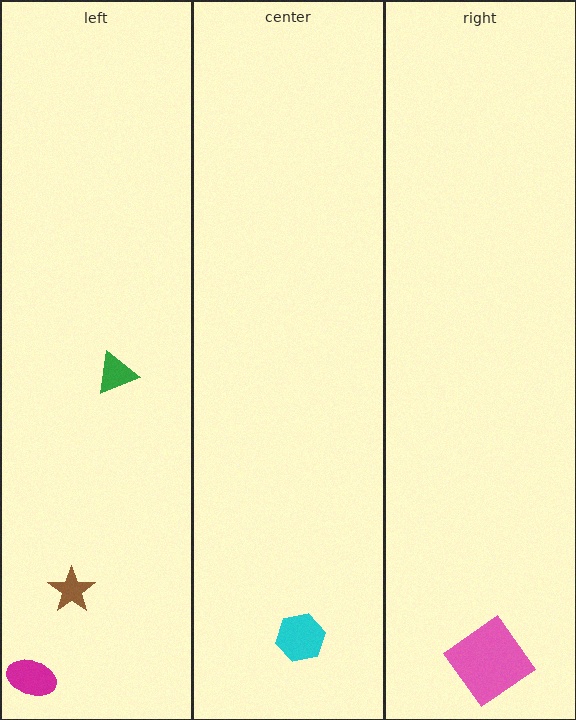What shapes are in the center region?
The cyan hexagon.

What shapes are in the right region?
The pink diamond.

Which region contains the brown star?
The left region.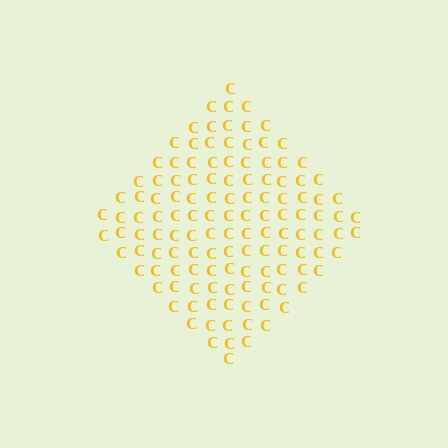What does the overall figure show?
The overall figure shows a diamond.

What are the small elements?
The small elements are letter C's.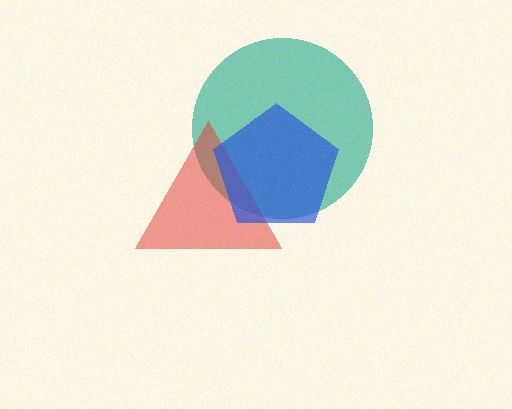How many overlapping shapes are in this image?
There are 3 overlapping shapes in the image.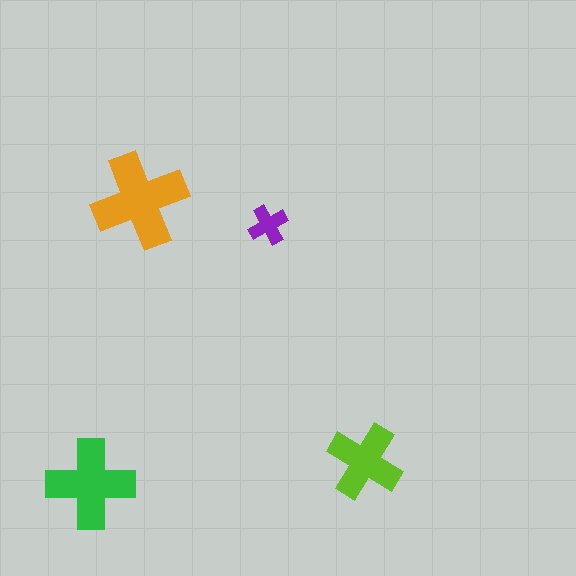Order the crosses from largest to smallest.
the orange one, the green one, the lime one, the purple one.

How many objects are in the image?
There are 4 objects in the image.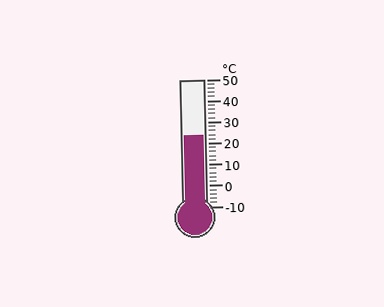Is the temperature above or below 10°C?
The temperature is above 10°C.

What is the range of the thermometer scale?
The thermometer scale ranges from -10°C to 50°C.